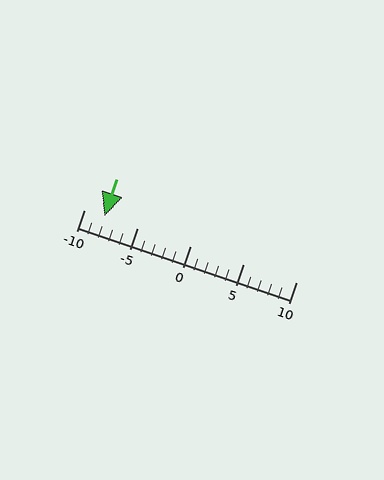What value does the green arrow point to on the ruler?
The green arrow points to approximately -8.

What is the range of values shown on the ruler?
The ruler shows values from -10 to 10.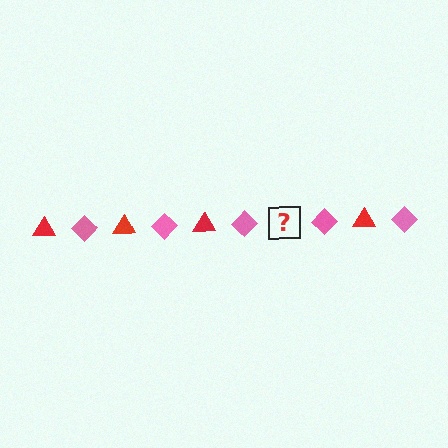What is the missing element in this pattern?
The missing element is a red triangle.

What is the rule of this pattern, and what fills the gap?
The rule is that the pattern alternates between red triangle and pink diamond. The gap should be filled with a red triangle.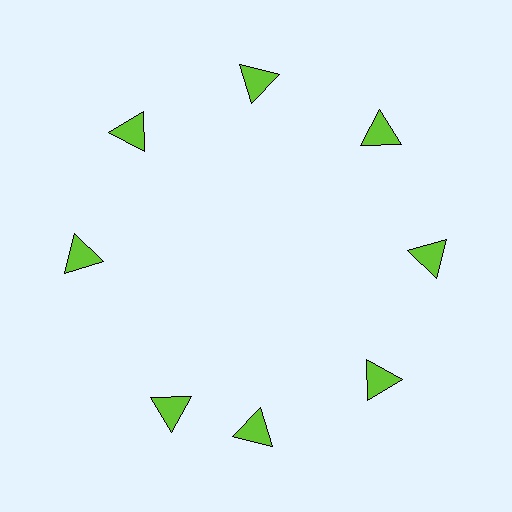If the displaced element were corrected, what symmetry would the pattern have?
It would have 8-fold rotational symmetry — the pattern would map onto itself every 45 degrees.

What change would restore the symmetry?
The symmetry would be restored by rotating it back into even spacing with its neighbors so that all 8 triangles sit at equal angles and equal distance from the center.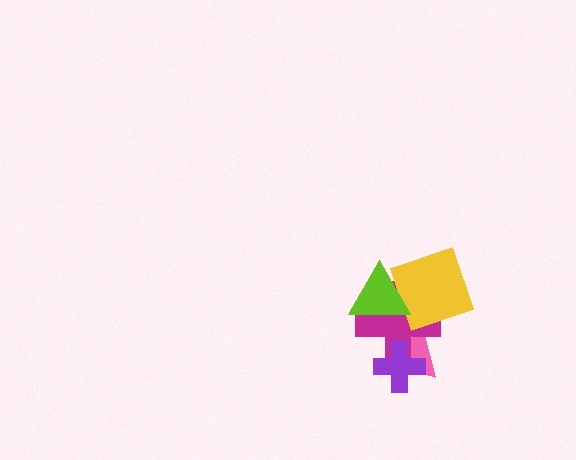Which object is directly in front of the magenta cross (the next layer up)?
The yellow diamond is directly in front of the magenta cross.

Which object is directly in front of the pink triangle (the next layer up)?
The magenta cross is directly in front of the pink triangle.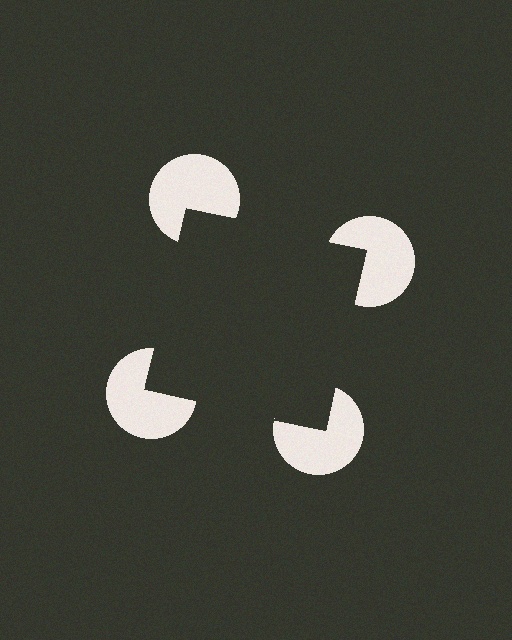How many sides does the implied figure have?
4 sides.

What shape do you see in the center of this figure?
An illusory square — its edges are inferred from the aligned wedge cuts in the pac-man discs, not physically drawn.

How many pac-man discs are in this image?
There are 4 — one at each vertex of the illusory square.